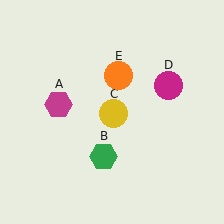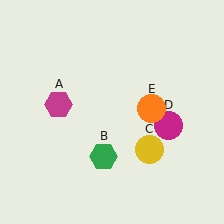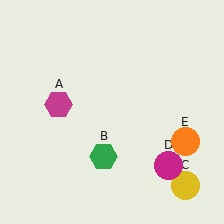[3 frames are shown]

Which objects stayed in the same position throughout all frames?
Magenta hexagon (object A) and green hexagon (object B) remained stationary.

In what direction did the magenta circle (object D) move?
The magenta circle (object D) moved down.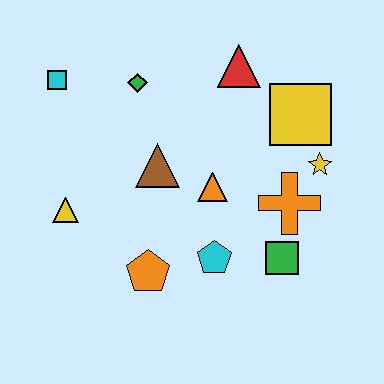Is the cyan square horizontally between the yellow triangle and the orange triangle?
No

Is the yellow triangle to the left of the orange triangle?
Yes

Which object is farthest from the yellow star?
The cyan square is farthest from the yellow star.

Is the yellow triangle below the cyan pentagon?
No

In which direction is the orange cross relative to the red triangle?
The orange cross is below the red triangle.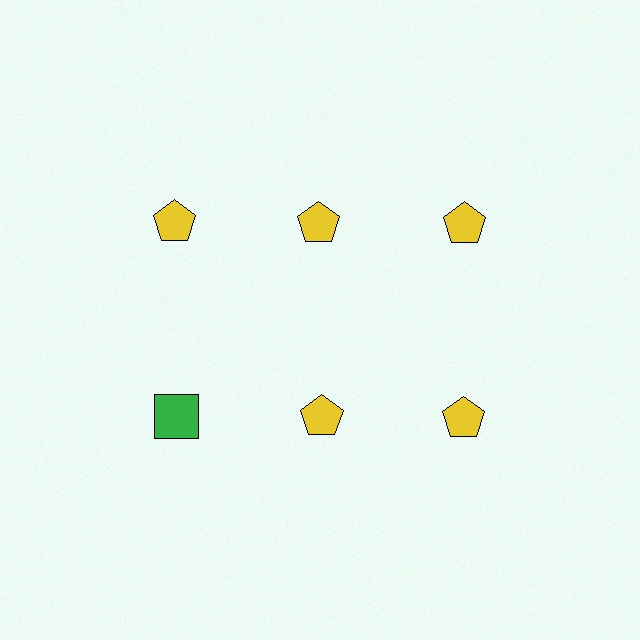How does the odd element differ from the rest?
It differs in both color (green instead of yellow) and shape (square instead of pentagon).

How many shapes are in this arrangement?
There are 6 shapes arranged in a grid pattern.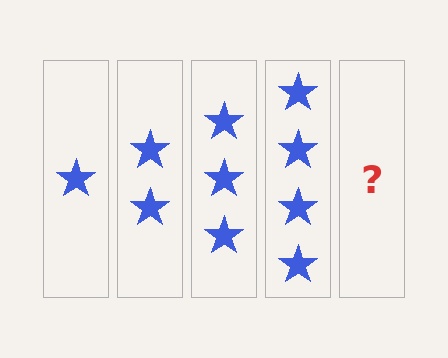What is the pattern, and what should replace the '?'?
The pattern is that each step adds one more star. The '?' should be 5 stars.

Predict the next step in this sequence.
The next step is 5 stars.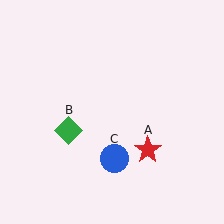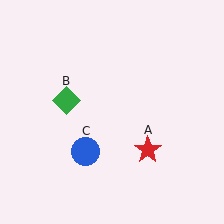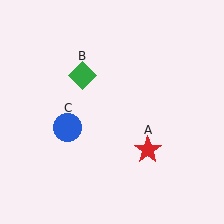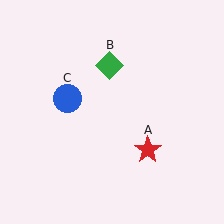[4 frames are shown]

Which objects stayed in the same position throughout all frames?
Red star (object A) remained stationary.